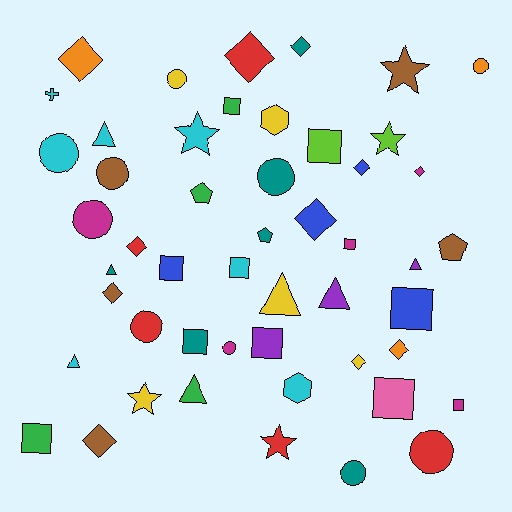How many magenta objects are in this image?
There are 5 magenta objects.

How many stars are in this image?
There are 5 stars.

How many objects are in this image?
There are 50 objects.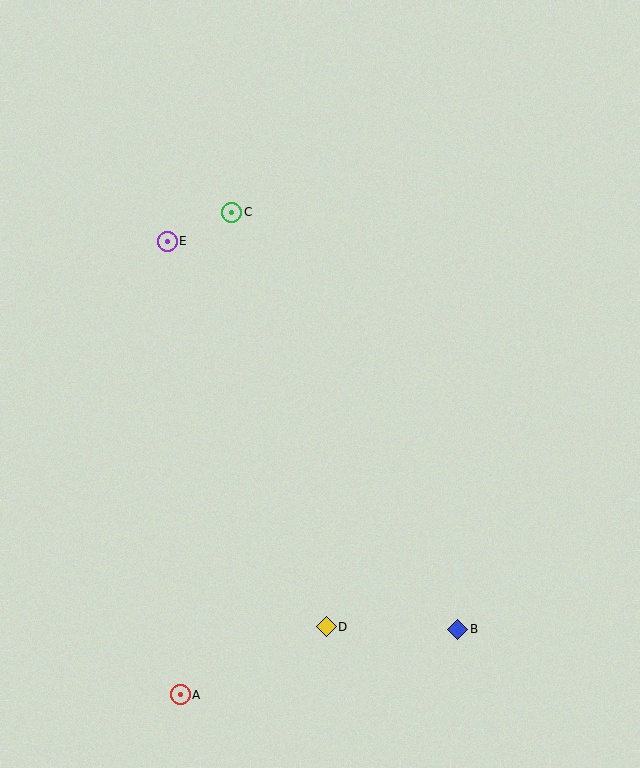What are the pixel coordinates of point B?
Point B is at (458, 629).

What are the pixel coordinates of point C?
Point C is at (232, 212).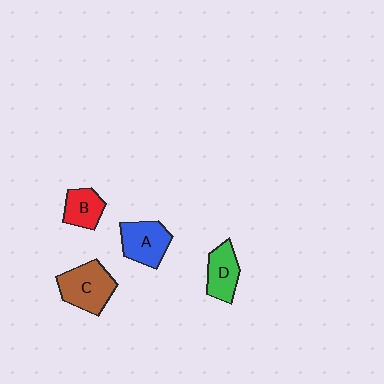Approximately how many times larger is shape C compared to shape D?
Approximately 1.4 times.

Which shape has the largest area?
Shape C (brown).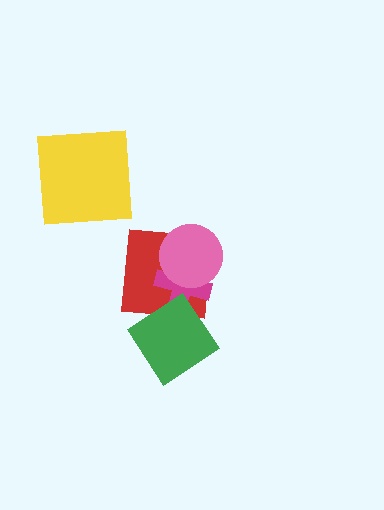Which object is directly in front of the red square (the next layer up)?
The magenta cross is directly in front of the red square.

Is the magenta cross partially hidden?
Yes, it is partially covered by another shape.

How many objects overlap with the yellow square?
0 objects overlap with the yellow square.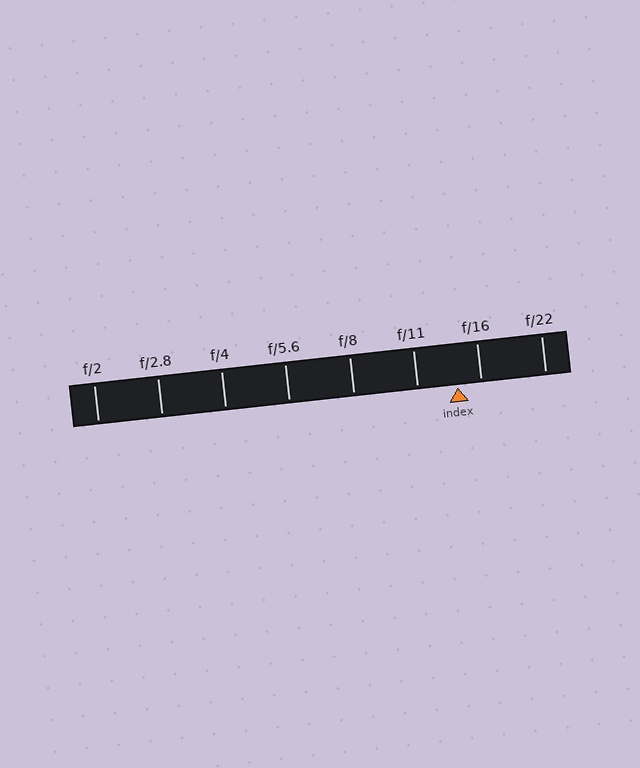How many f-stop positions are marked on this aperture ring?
There are 8 f-stop positions marked.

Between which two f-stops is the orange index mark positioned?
The index mark is between f/11 and f/16.